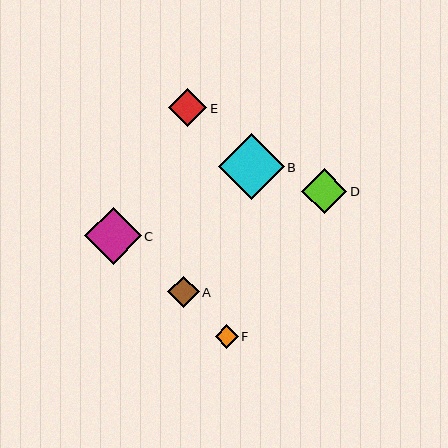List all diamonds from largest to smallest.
From largest to smallest: B, C, D, E, A, F.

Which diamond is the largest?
Diamond B is the largest with a size of approximately 66 pixels.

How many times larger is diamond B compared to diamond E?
Diamond B is approximately 1.7 times the size of diamond E.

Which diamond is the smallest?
Diamond F is the smallest with a size of approximately 23 pixels.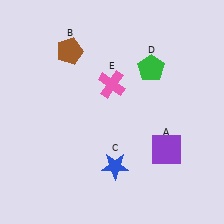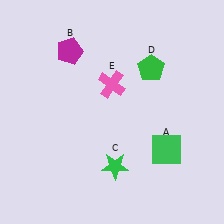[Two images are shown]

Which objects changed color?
A changed from purple to green. B changed from brown to magenta. C changed from blue to green.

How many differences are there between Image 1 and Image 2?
There are 3 differences between the two images.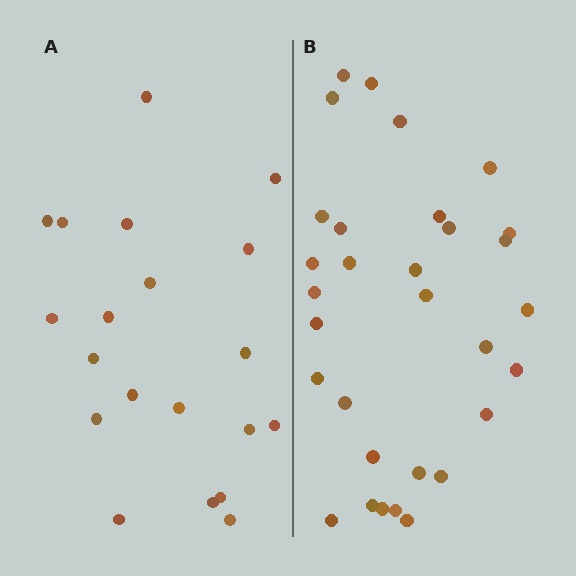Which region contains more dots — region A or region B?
Region B (the right region) has more dots.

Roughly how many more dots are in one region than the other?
Region B has roughly 12 or so more dots than region A.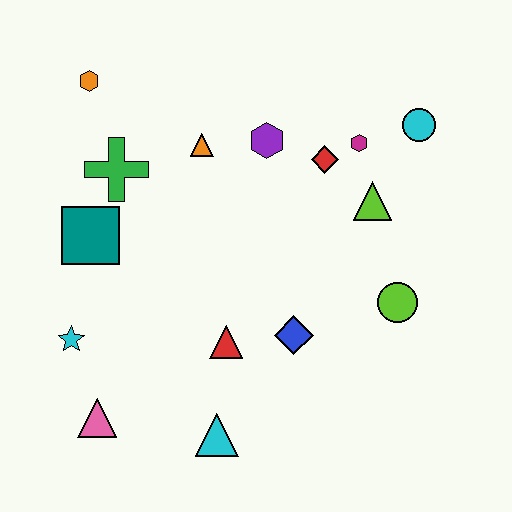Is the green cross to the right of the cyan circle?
No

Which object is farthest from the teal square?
The cyan circle is farthest from the teal square.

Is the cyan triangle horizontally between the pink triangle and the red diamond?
Yes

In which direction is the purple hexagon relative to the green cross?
The purple hexagon is to the right of the green cross.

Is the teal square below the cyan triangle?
No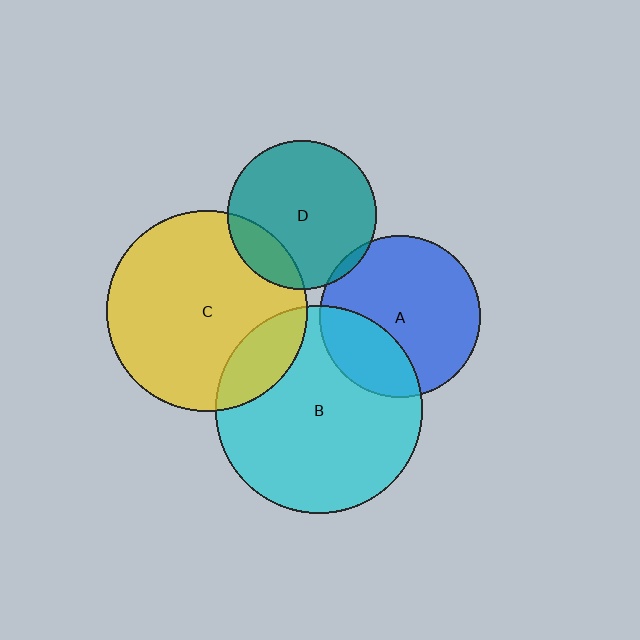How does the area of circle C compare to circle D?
Approximately 1.8 times.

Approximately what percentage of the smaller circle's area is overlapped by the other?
Approximately 15%.